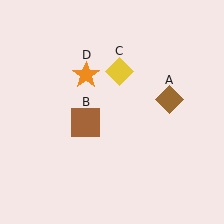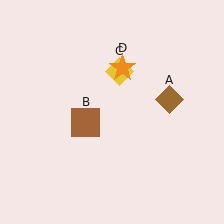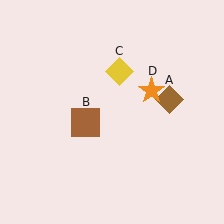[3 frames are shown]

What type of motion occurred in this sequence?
The orange star (object D) rotated clockwise around the center of the scene.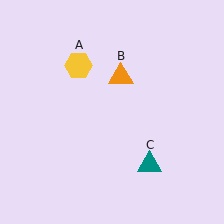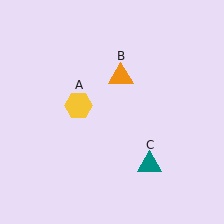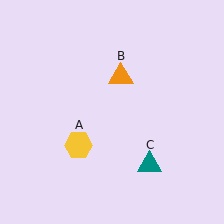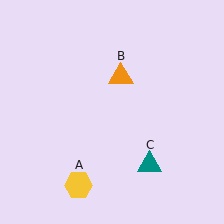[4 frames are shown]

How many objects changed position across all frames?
1 object changed position: yellow hexagon (object A).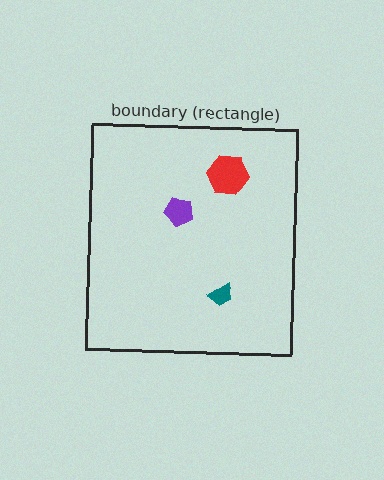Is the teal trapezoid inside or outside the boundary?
Inside.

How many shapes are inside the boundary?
3 inside, 0 outside.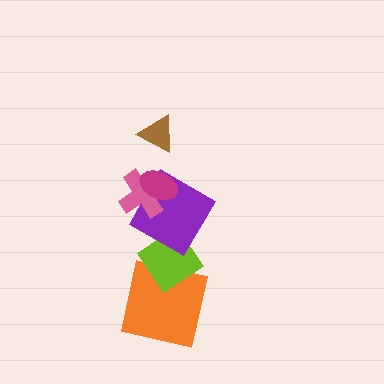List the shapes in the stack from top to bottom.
From top to bottom: the brown triangle, the magenta ellipse, the pink cross, the purple square, the lime diamond, the orange square.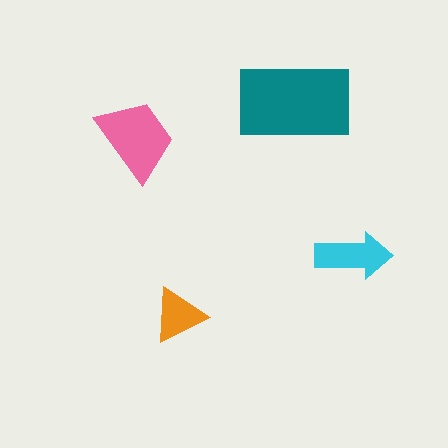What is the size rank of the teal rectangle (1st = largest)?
1st.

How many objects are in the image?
There are 4 objects in the image.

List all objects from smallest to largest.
The orange triangle, the cyan arrow, the pink trapezoid, the teal rectangle.